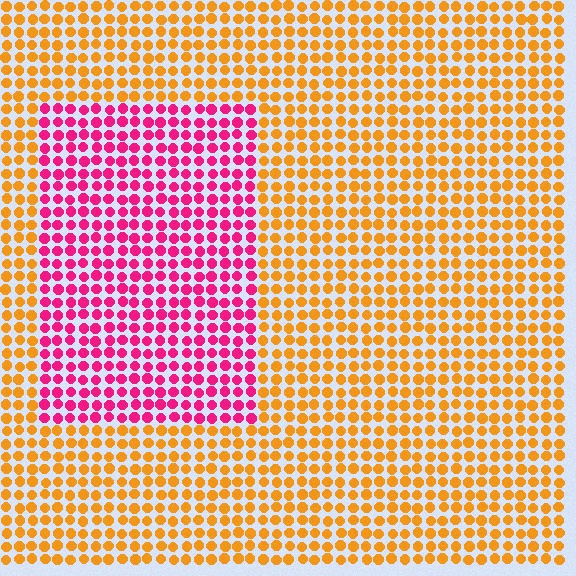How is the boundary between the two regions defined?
The boundary is defined purely by a slight shift in hue (about 65 degrees). Spacing, size, and orientation are identical on both sides.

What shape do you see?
I see a rectangle.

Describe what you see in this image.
The image is filled with small orange elements in a uniform arrangement. A rectangle-shaped region is visible where the elements are tinted to a slightly different hue, forming a subtle color boundary.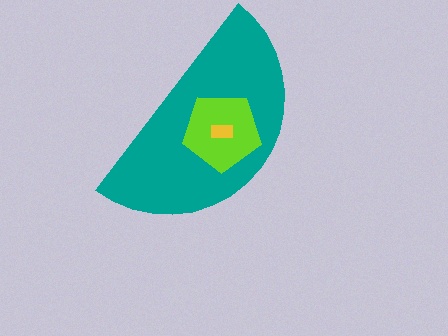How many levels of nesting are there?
3.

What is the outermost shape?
The teal semicircle.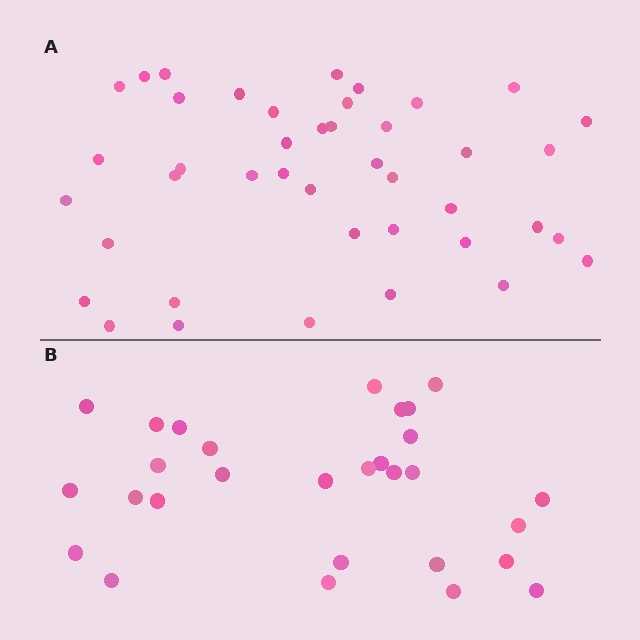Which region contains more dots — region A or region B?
Region A (the top region) has more dots.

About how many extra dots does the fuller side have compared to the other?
Region A has approximately 15 more dots than region B.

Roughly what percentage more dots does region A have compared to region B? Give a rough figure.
About 45% more.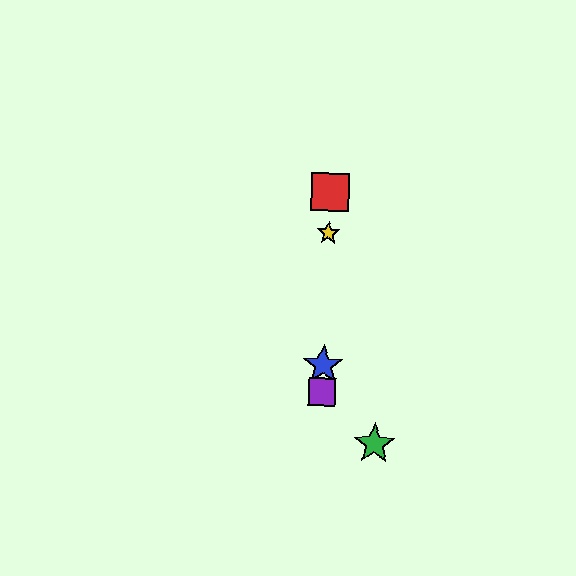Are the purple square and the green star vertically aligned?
No, the purple square is at x≈322 and the green star is at x≈374.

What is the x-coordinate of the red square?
The red square is at x≈330.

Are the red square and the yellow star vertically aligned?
Yes, both are at x≈330.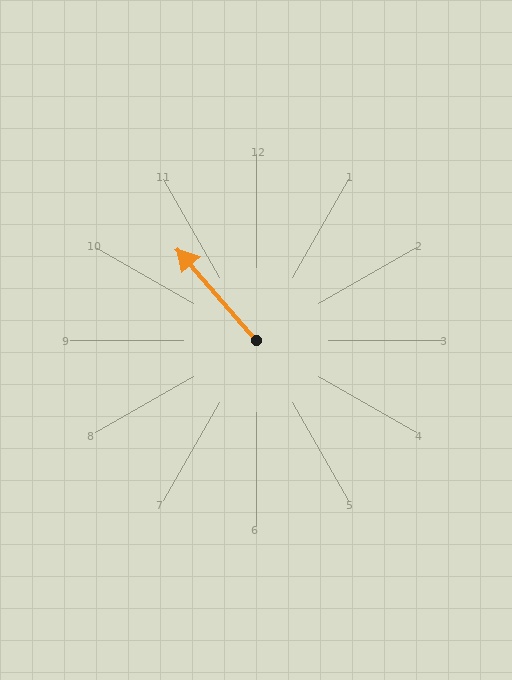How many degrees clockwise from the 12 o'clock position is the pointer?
Approximately 319 degrees.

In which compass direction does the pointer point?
Northwest.